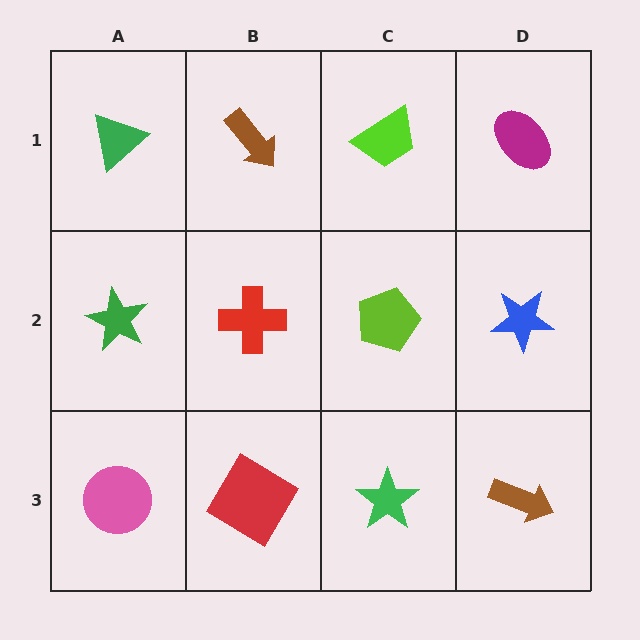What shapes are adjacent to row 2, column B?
A brown arrow (row 1, column B), a red diamond (row 3, column B), a green star (row 2, column A), a lime pentagon (row 2, column C).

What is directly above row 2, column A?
A green triangle.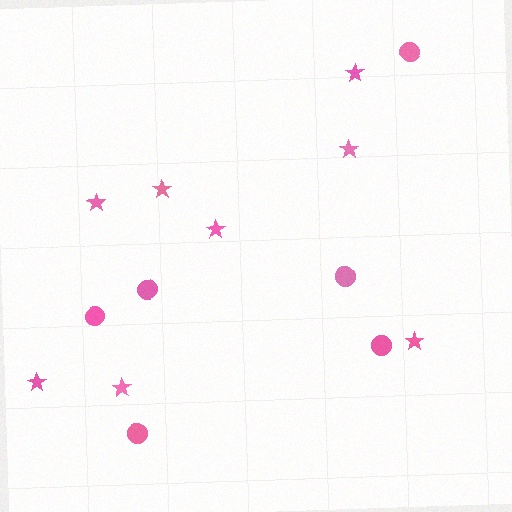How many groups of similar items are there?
There are 2 groups: one group of stars (8) and one group of circles (6).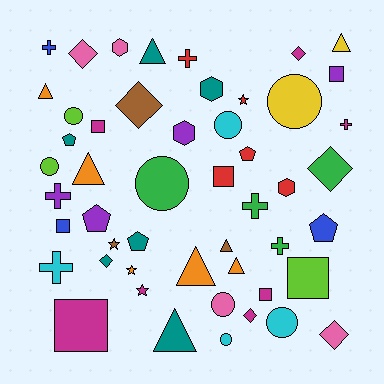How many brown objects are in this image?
There are 3 brown objects.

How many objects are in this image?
There are 50 objects.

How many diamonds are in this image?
There are 7 diamonds.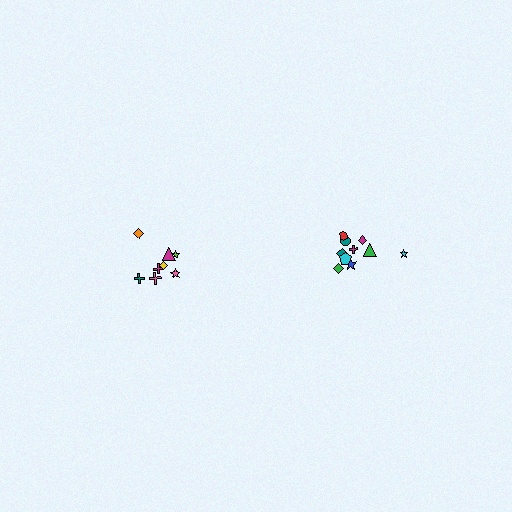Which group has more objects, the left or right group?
The right group.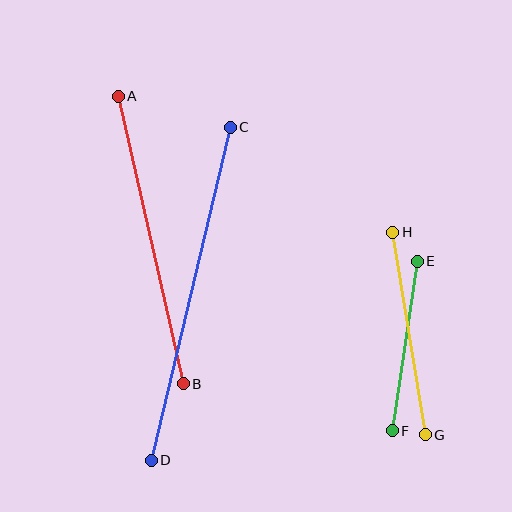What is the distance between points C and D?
The distance is approximately 342 pixels.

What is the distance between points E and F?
The distance is approximately 171 pixels.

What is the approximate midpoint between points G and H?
The midpoint is at approximately (409, 333) pixels.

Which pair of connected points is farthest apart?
Points C and D are farthest apart.